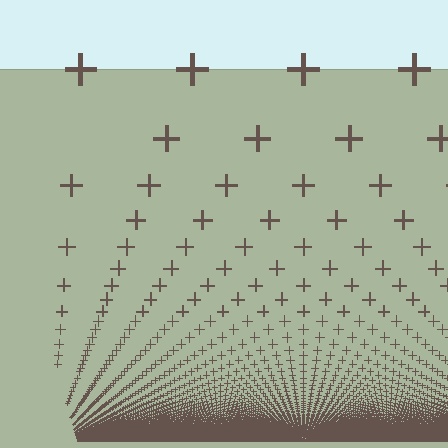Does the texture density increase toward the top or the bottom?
Density increases toward the bottom.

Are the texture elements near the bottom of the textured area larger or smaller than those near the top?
Smaller. The gradient is inverted — elements near the bottom are smaller and denser.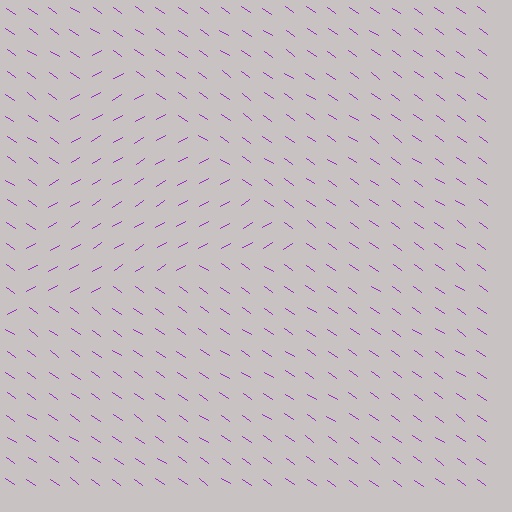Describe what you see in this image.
The image is filled with small purple line segments. A triangle region in the image has lines oriented differently from the surrounding lines, creating a visible texture boundary.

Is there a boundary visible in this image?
Yes, there is a texture boundary formed by a change in line orientation.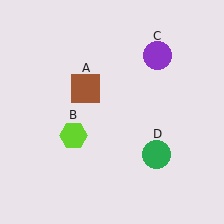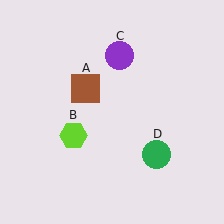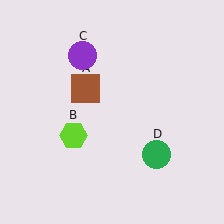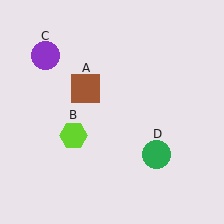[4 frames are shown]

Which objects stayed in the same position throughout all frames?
Brown square (object A) and lime hexagon (object B) and green circle (object D) remained stationary.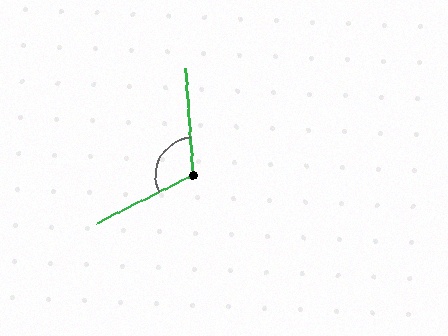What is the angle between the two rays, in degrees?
Approximately 112 degrees.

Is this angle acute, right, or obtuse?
It is obtuse.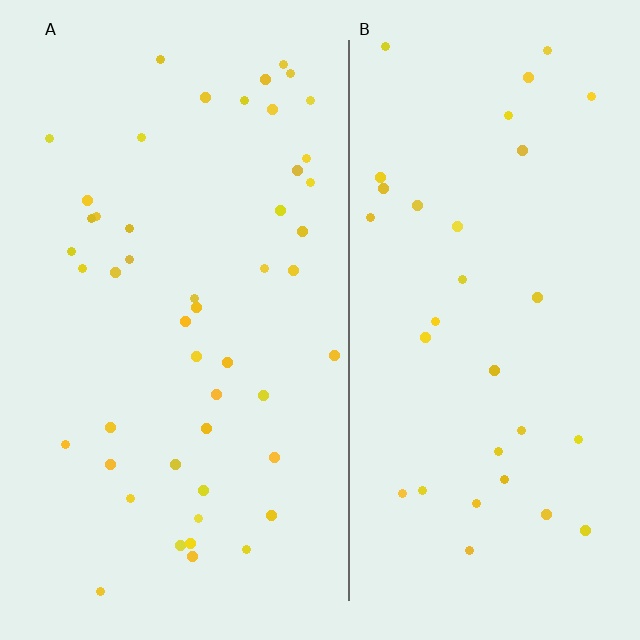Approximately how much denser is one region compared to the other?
Approximately 1.5× — region A over region B.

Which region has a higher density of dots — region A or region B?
A (the left).